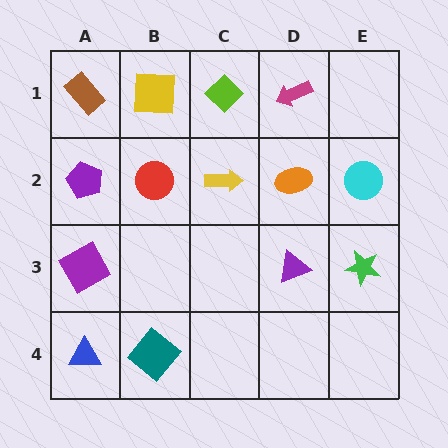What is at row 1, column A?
A brown rectangle.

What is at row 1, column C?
A lime diamond.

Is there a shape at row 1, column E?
No, that cell is empty.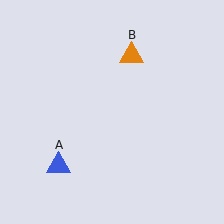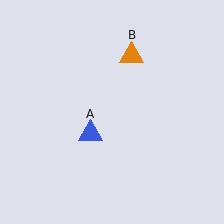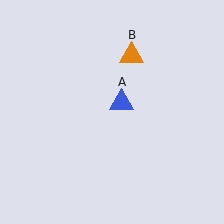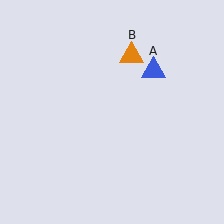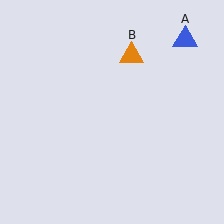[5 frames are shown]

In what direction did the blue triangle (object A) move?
The blue triangle (object A) moved up and to the right.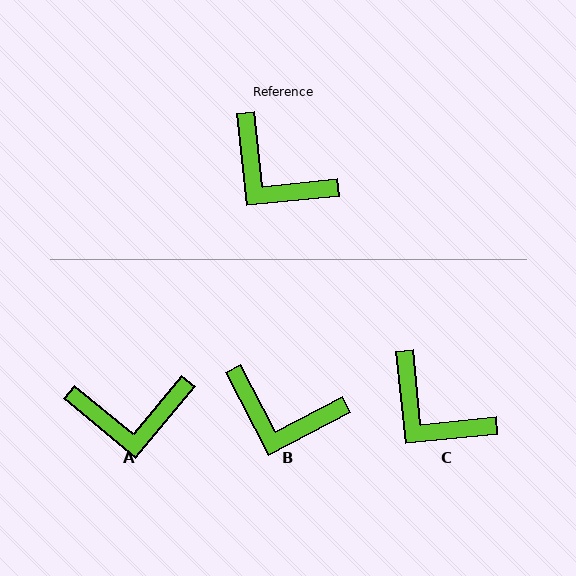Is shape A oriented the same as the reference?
No, it is off by about 45 degrees.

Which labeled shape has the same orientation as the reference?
C.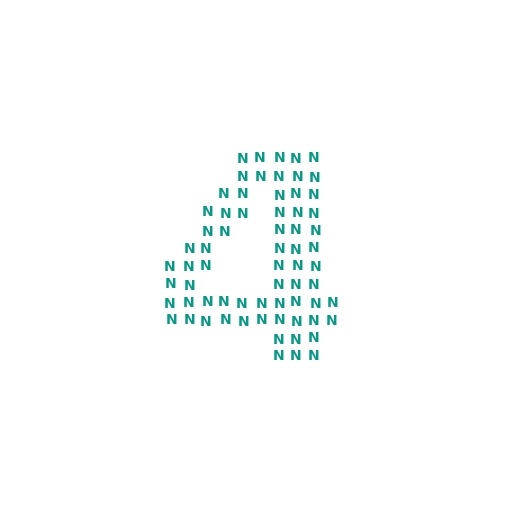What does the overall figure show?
The overall figure shows the digit 4.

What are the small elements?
The small elements are letter N's.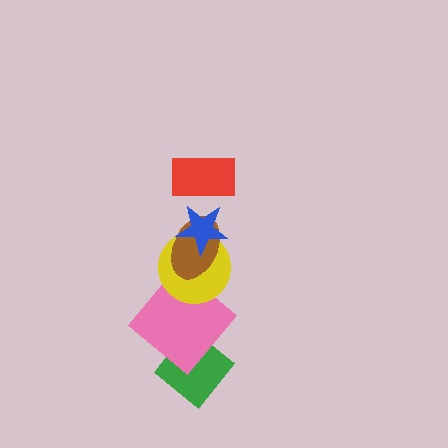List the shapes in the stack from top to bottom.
From top to bottom: the red rectangle, the blue star, the brown ellipse, the yellow circle, the pink diamond, the green diamond.